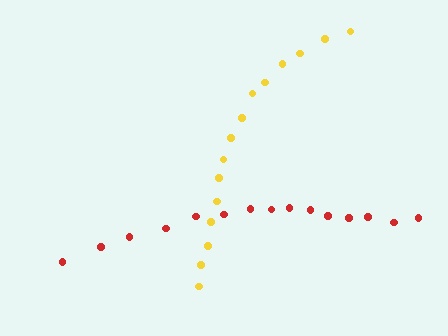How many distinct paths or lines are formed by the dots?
There are 2 distinct paths.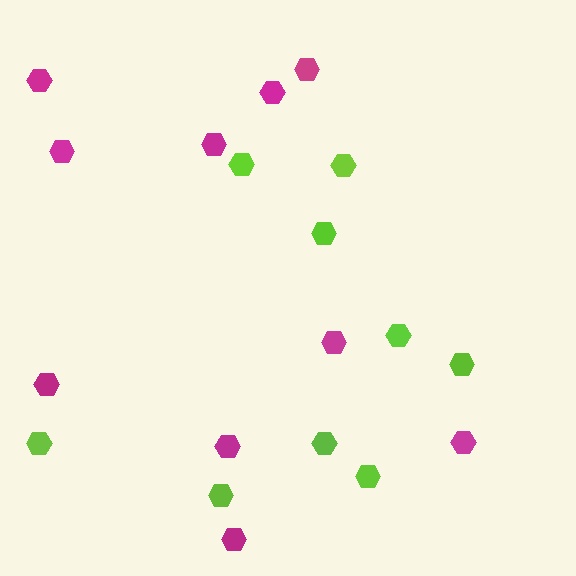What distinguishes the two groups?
There are 2 groups: one group of magenta hexagons (10) and one group of lime hexagons (9).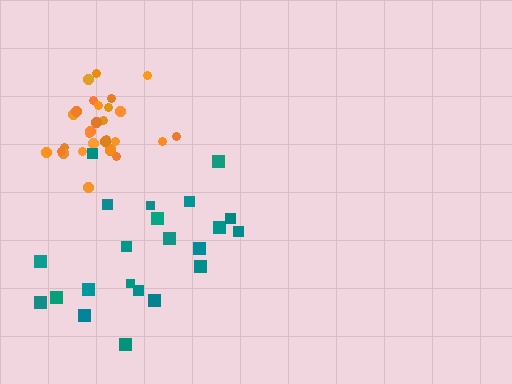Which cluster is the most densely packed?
Orange.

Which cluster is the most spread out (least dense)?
Teal.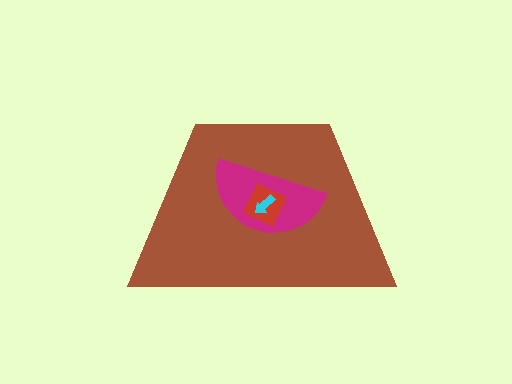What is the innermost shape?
The cyan arrow.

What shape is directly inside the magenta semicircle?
The red diamond.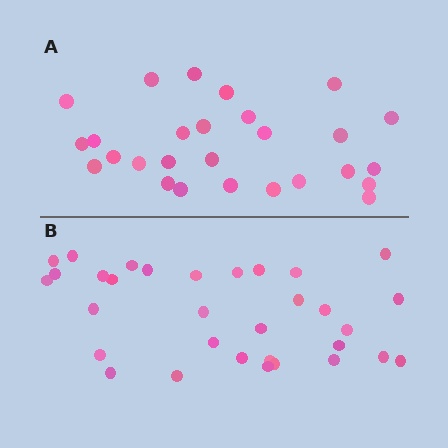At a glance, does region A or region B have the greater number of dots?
Region B (the bottom region) has more dots.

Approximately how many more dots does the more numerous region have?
Region B has about 5 more dots than region A.